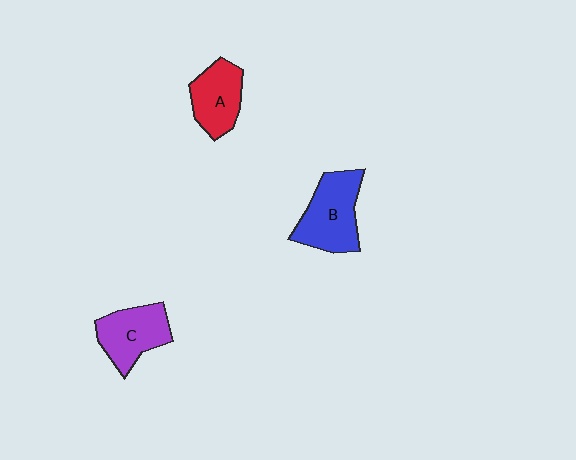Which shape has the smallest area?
Shape A (red).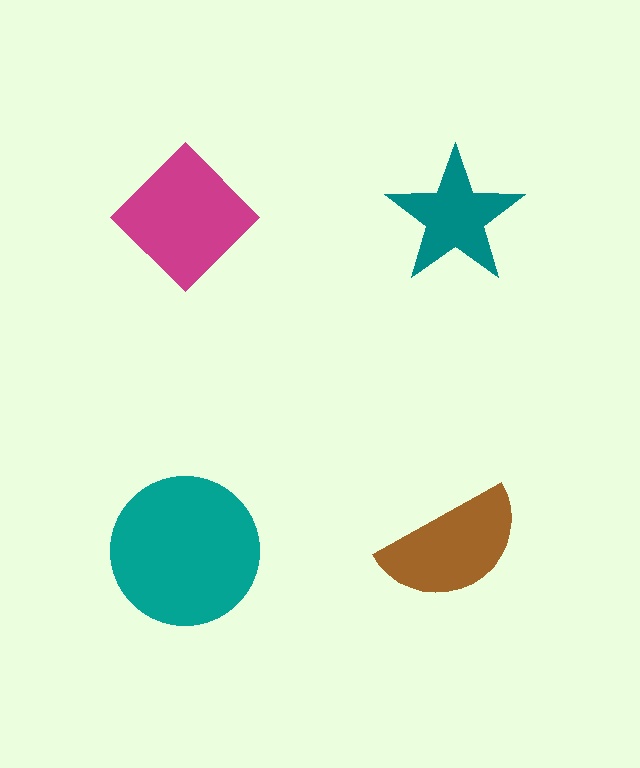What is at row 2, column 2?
A brown semicircle.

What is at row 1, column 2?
A teal star.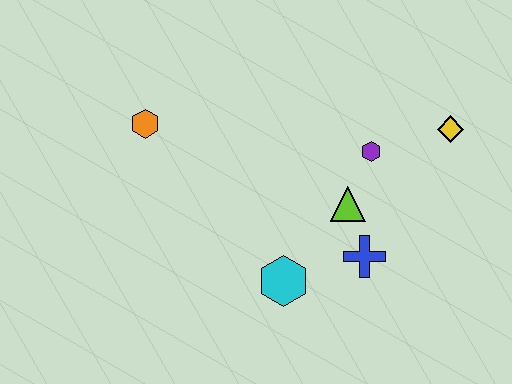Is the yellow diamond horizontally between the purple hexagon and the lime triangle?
No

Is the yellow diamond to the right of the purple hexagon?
Yes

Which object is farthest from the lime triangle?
The orange hexagon is farthest from the lime triangle.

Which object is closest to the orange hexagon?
The cyan hexagon is closest to the orange hexagon.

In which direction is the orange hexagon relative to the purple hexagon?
The orange hexagon is to the left of the purple hexagon.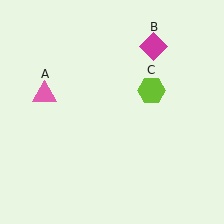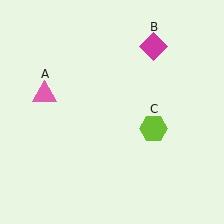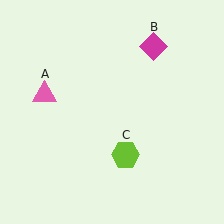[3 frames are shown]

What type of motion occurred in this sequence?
The lime hexagon (object C) rotated clockwise around the center of the scene.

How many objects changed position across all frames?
1 object changed position: lime hexagon (object C).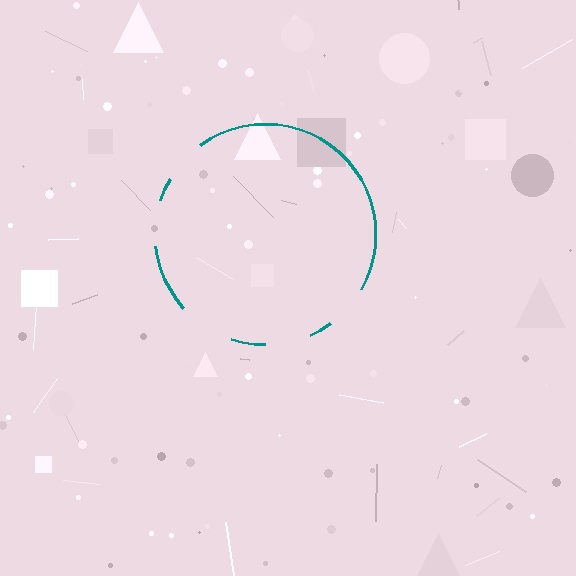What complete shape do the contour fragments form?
The contour fragments form a circle.